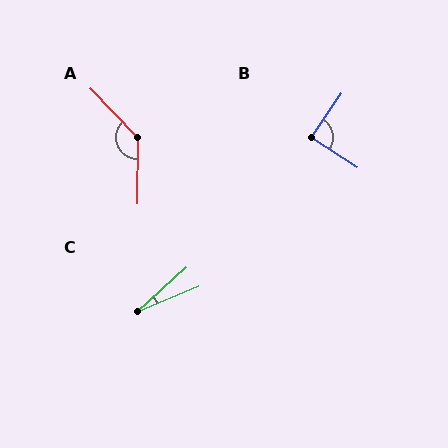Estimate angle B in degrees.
Approximately 89 degrees.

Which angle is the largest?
A, at approximately 136 degrees.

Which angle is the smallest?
C, at approximately 20 degrees.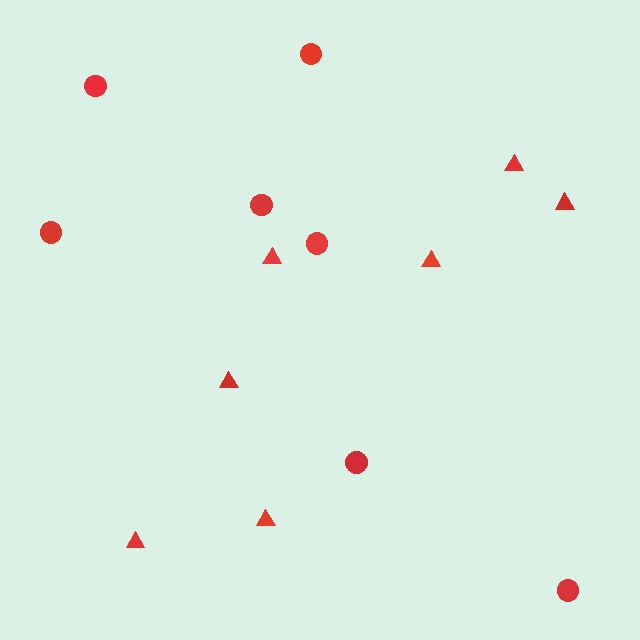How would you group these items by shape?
There are 2 groups: one group of circles (7) and one group of triangles (7).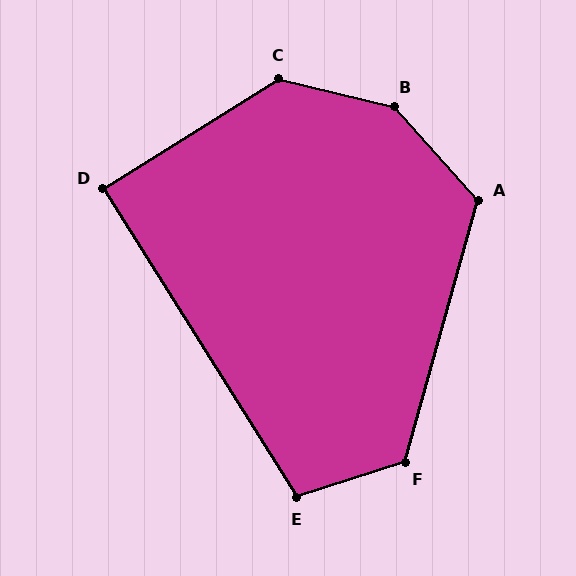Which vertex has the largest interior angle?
B, at approximately 146 degrees.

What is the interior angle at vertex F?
Approximately 124 degrees (obtuse).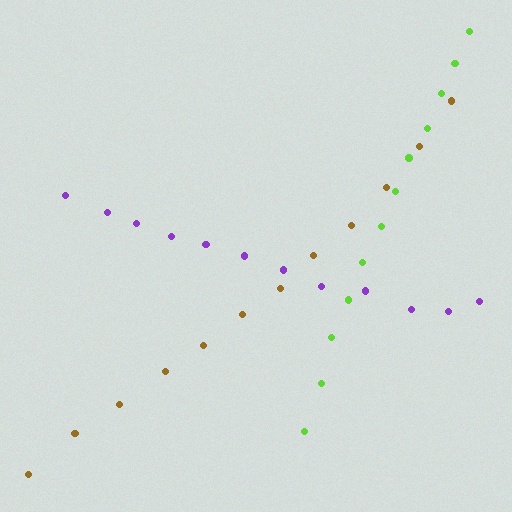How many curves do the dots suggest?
There are 3 distinct paths.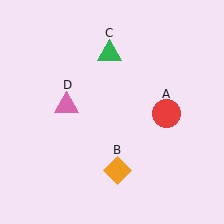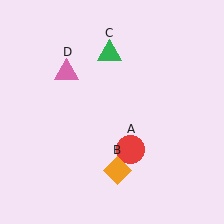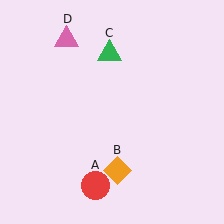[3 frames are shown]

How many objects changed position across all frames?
2 objects changed position: red circle (object A), pink triangle (object D).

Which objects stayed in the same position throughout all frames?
Orange diamond (object B) and green triangle (object C) remained stationary.